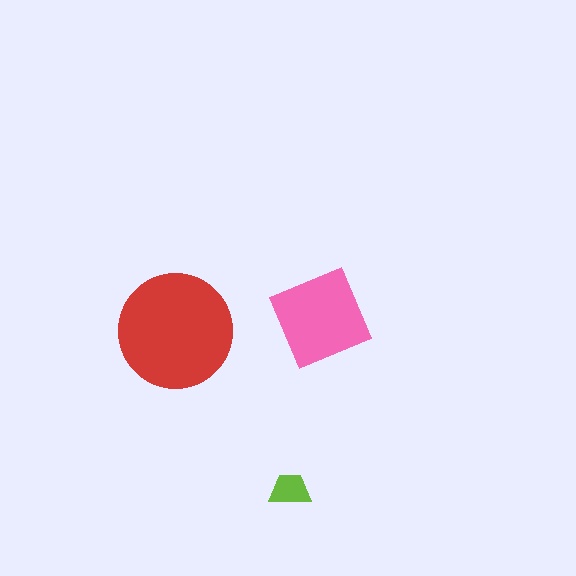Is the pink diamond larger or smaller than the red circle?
Smaller.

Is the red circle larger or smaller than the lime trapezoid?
Larger.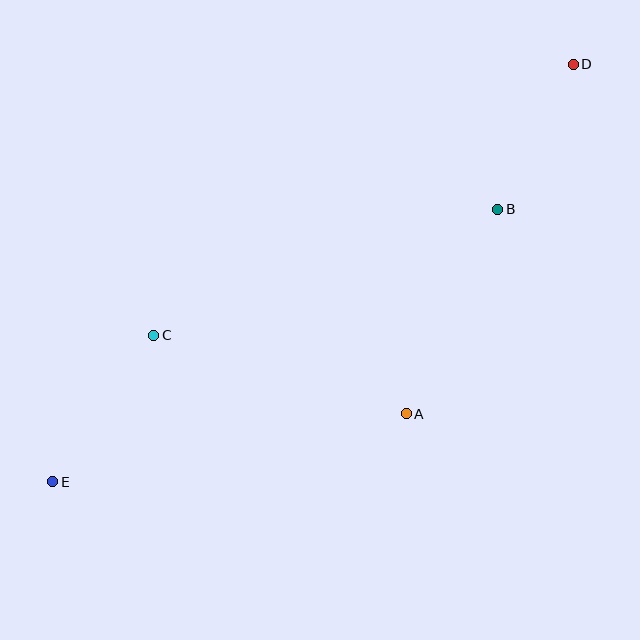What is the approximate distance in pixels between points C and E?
The distance between C and E is approximately 178 pixels.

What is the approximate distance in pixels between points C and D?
The distance between C and D is approximately 499 pixels.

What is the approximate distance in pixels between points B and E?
The distance between B and E is approximately 522 pixels.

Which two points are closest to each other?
Points B and D are closest to each other.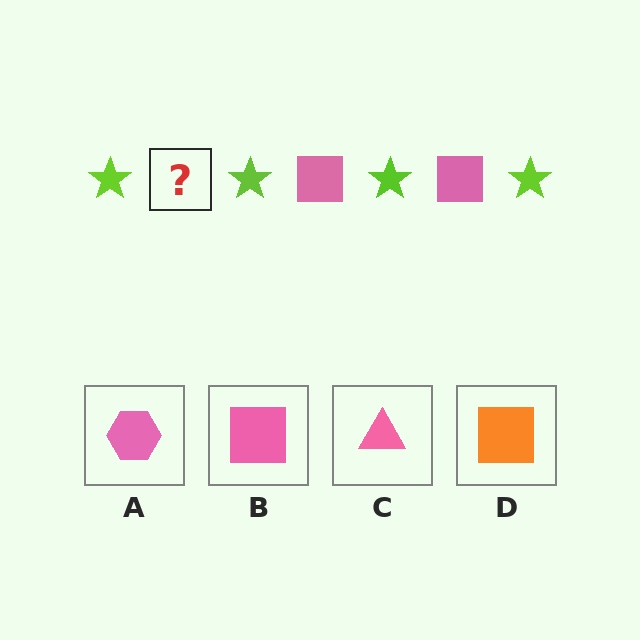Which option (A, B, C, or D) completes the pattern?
B.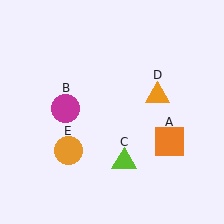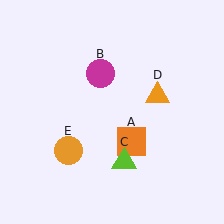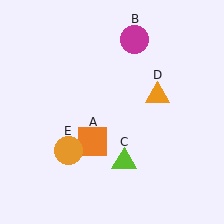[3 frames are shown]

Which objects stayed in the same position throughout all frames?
Lime triangle (object C) and orange triangle (object D) and orange circle (object E) remained stationary.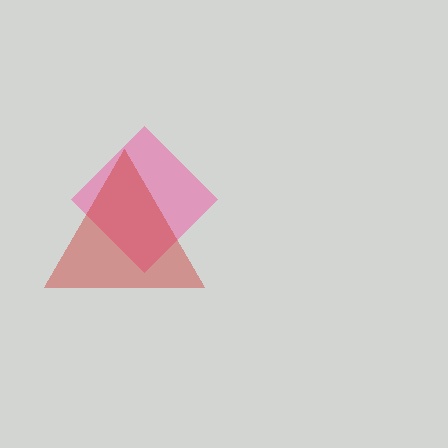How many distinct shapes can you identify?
There are 2 distinct shapes: a pink diamond, a red triangle.